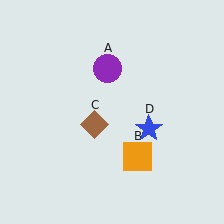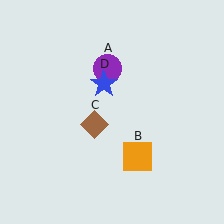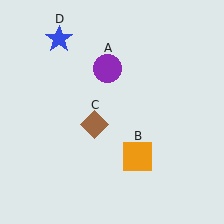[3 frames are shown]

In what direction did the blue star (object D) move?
The blue star (object D) moved up and to the left.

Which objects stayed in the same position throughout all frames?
Purple circle (object A) and orange square (object B) and brown diamond (object C) remained stationary.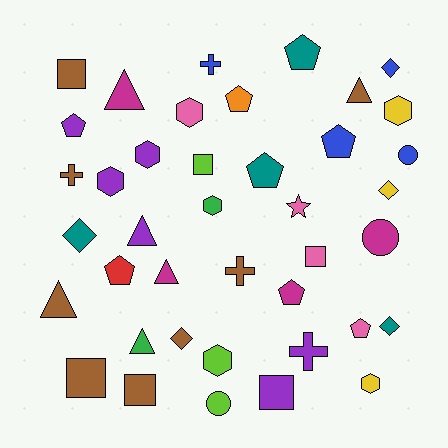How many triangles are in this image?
There are 6 triangles.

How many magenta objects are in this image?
There are 4 magenta objects.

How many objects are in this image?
There are 40 objects.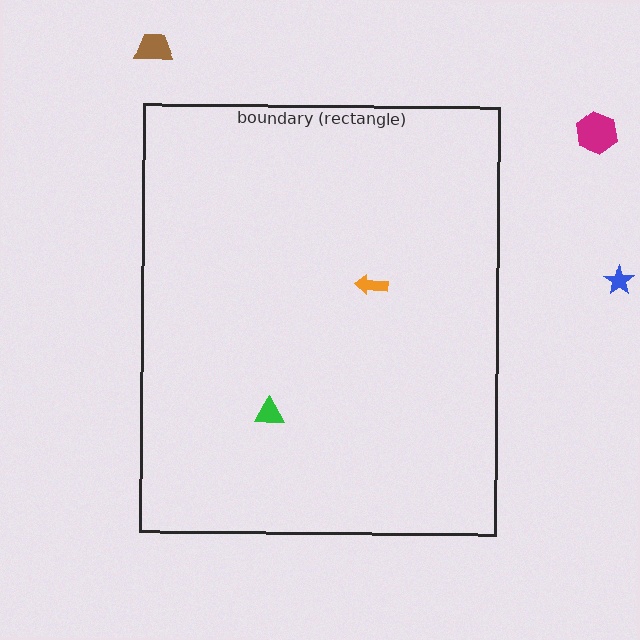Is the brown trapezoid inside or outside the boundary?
Outside.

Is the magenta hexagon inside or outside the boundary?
Outside.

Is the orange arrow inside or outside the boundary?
Inside.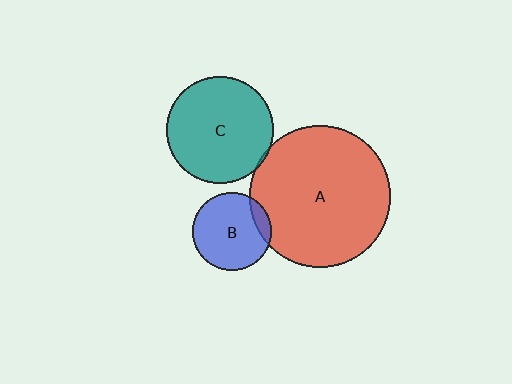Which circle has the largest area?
Circle A (red).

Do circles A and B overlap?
Yes.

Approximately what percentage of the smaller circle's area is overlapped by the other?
Approximately 10%.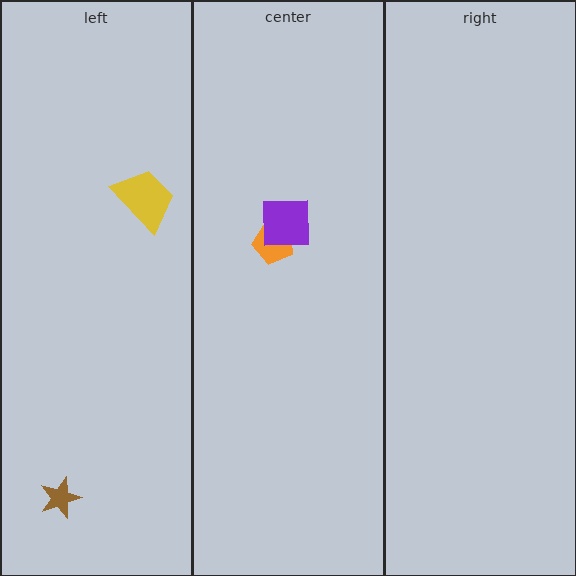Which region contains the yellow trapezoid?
The left region.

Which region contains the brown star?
The left region.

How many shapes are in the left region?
2.